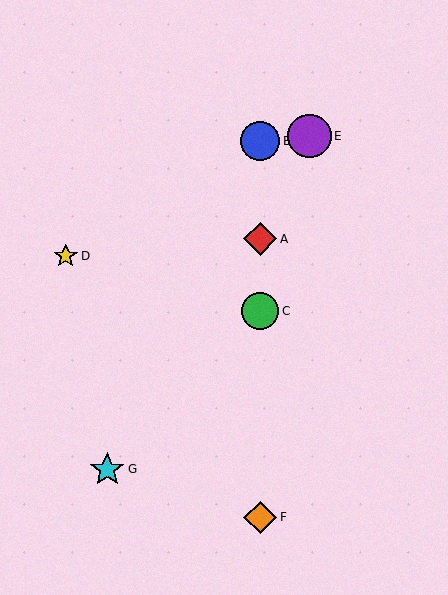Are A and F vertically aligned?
Yes, both are at x≈260.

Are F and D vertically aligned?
No, F is at x≈260 and D is at x≈66.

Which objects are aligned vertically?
Objects A, B, C, F are aligned vertically.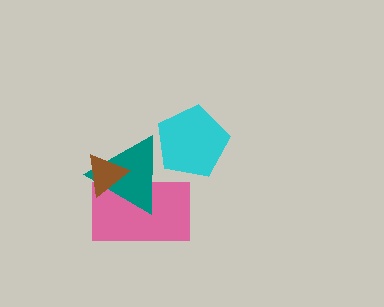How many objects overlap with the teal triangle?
3 objects overlap with the teal triangle.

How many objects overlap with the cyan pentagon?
1 object overlaps with the cyan pentagon.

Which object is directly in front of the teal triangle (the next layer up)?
The brown triangle is directly in front of the teal triangle.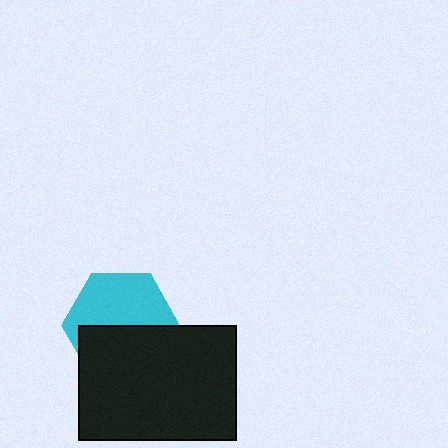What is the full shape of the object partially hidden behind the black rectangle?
The partially hidden object is a cyan hexagon.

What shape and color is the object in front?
The object in front is a black rectangle.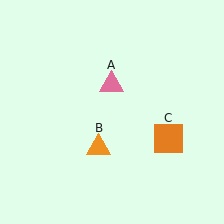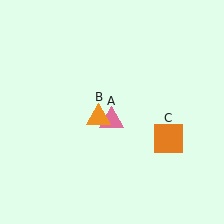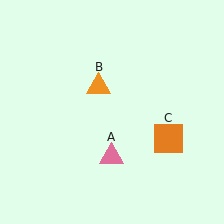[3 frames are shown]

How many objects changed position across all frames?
2 objects changed position: pink triangle (object A), orange triangle (object B).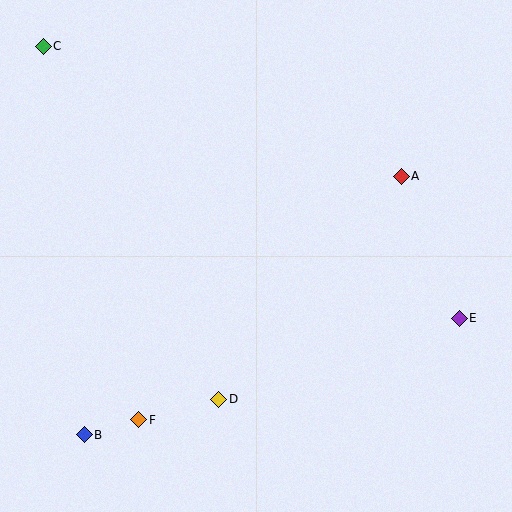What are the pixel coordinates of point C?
Point C is at (43, 46).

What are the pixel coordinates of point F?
Point F is at (139, 420).